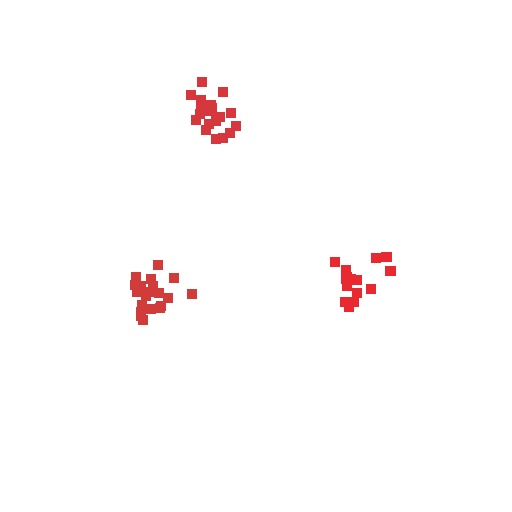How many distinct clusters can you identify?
There are 3 distinct clusters.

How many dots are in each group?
Group 1: 20 dots, Group 2: 15 dots, Group 3: 20 dots (55 total).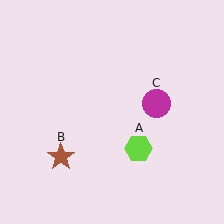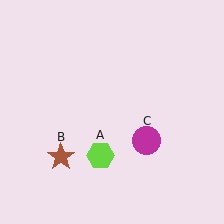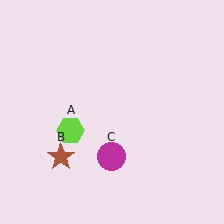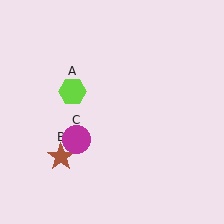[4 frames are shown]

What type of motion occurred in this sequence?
The lime hexagon (object A), magenta circle (object C) rotated clockwise around the center of the scene.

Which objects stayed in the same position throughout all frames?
Brown star (object B) remained stationary.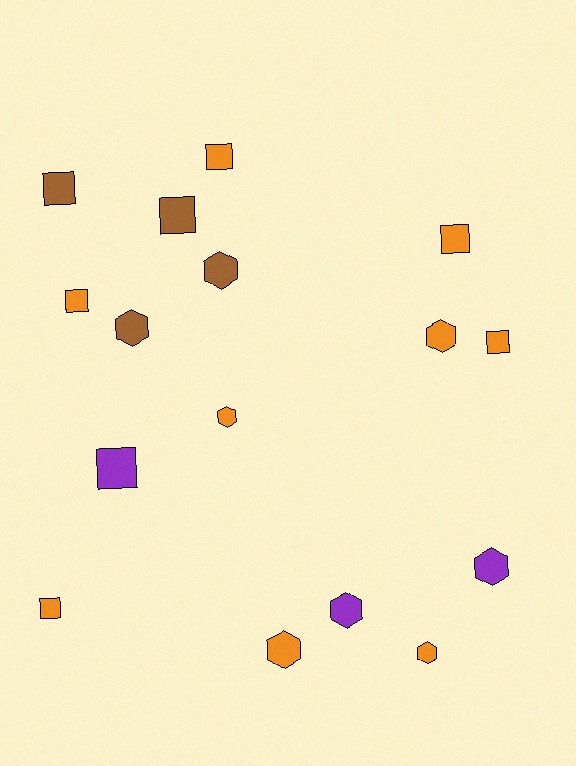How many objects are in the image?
There are 16 objects.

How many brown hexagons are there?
There are 2 brown hexagons.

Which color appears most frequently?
Orange, with 9 objects.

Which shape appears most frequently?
Hexagon, with 8 objects.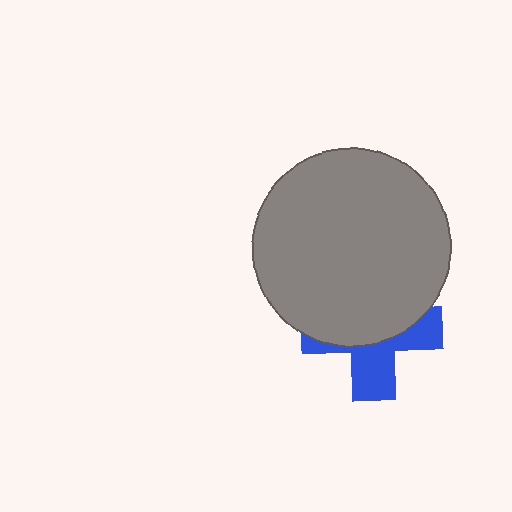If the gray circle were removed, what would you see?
You would see the complete blue cross.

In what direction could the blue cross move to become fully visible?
The blue cross could move down. That would shift it out from behind the gray circle entirely.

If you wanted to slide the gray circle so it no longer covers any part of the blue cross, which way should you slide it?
Slide it up — that is the most direct way to separate the two shapes.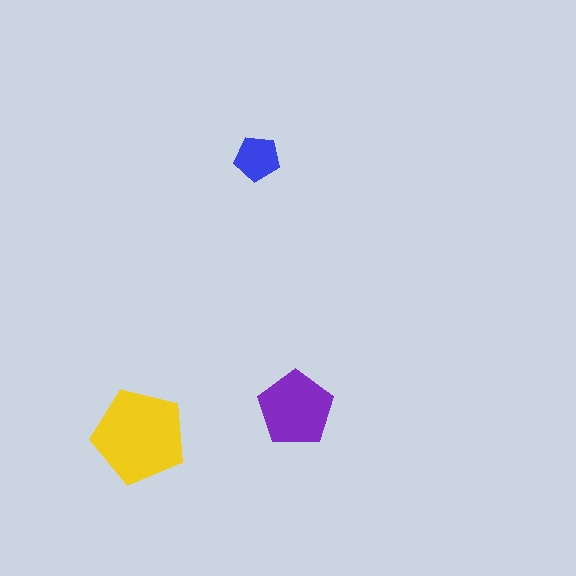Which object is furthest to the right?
The purple pentagon is rightmost.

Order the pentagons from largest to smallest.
the yellow one, the purple one, the blue one.